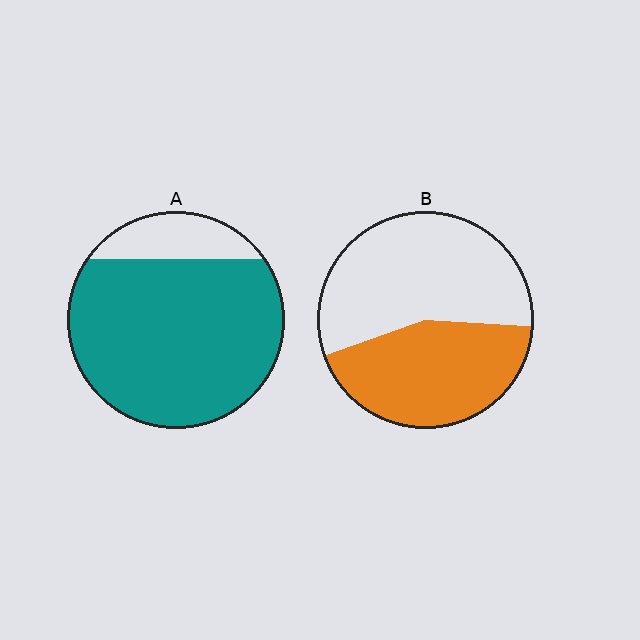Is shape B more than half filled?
No.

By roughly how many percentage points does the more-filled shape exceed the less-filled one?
By roughly 40 percentage points (A over B).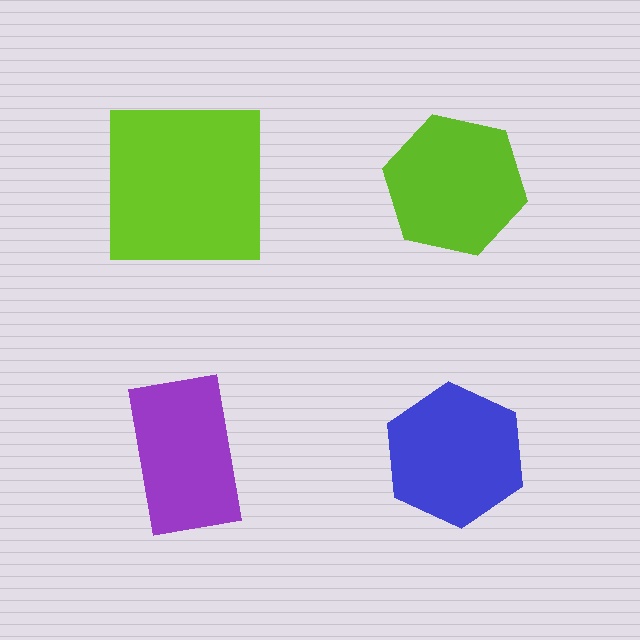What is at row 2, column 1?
A purple rectangle.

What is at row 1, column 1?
A lime square.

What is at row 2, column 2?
A blue hexagon.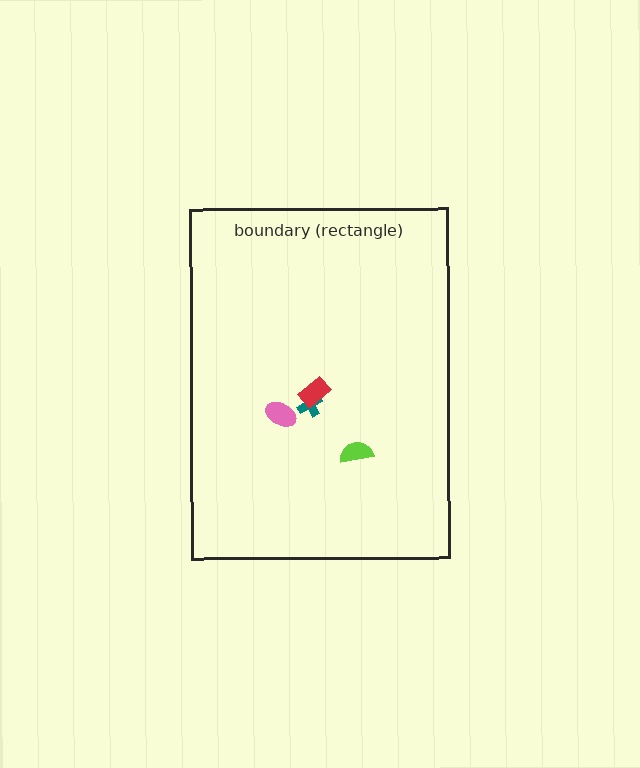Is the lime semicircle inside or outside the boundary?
Inside.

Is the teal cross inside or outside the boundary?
Inside.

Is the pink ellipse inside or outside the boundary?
Inside.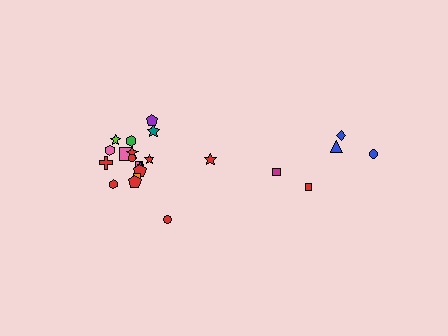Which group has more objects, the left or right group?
The left group.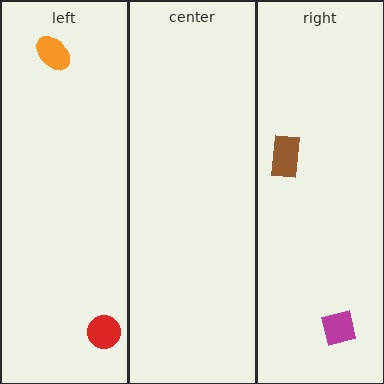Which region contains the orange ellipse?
The left region.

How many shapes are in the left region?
2.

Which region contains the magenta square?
The right region.